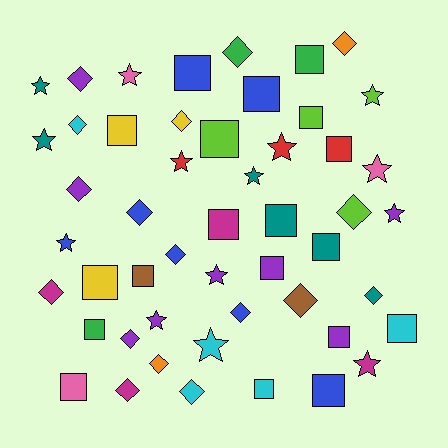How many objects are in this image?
There are 50 objects.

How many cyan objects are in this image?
There are 5 cyan objects.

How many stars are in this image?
There are 14 stars.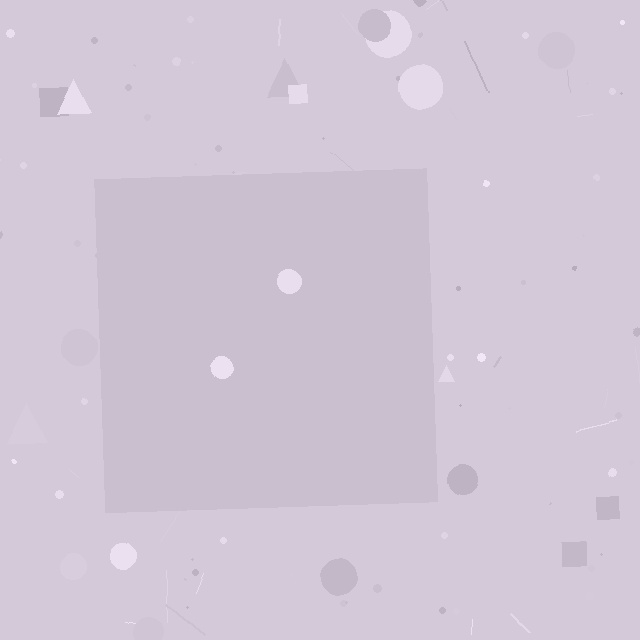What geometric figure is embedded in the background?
A square is embedded in the background.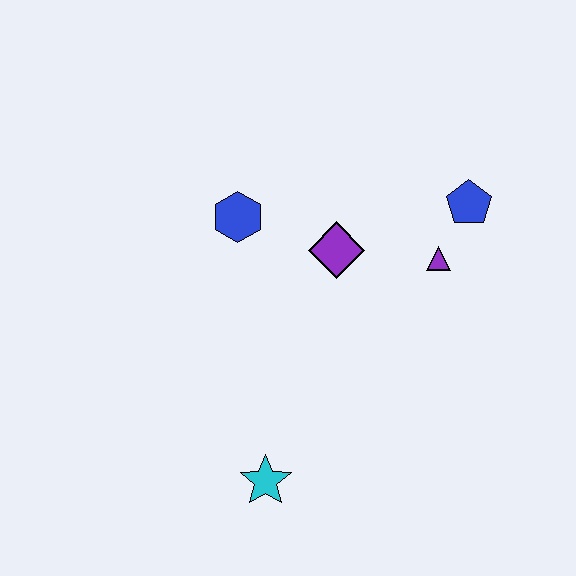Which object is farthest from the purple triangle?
The cyan star is farthest from the purple triangle.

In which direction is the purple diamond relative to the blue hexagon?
The purple diamond is to the right of the blue hexagon.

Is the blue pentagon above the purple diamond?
Yes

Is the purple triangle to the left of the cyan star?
No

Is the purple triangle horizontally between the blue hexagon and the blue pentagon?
Yes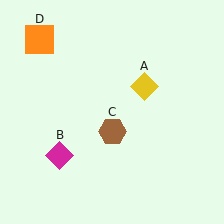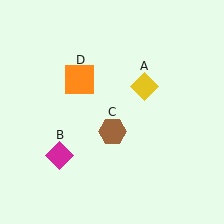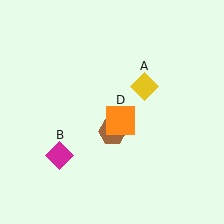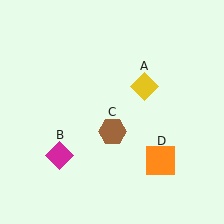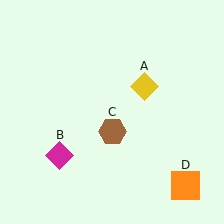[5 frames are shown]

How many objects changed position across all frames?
1 object changed position: orange square (object D).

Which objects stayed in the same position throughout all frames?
Yellow diamond (object A) and magenta diamond (object B) and brown hexagon (object C) remained stationary.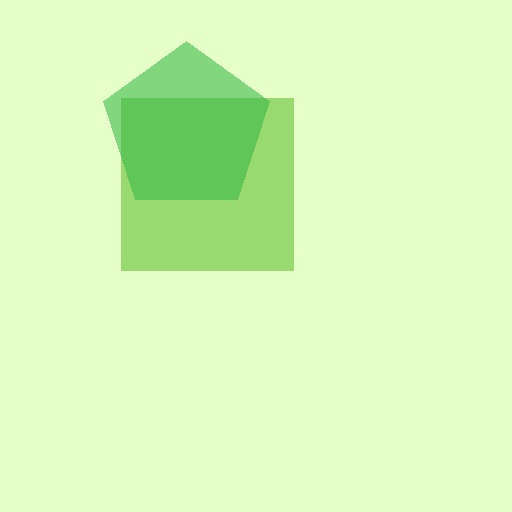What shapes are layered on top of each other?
The layered shapes are: a lime square, a green pentagon.